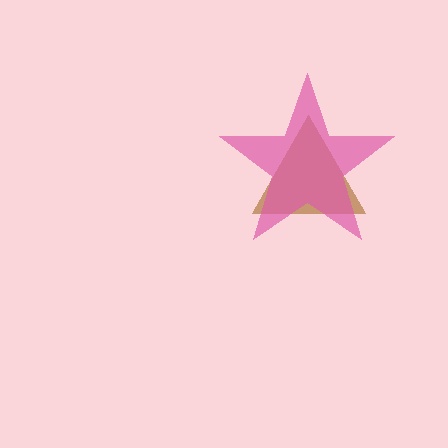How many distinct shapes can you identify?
There are 2 distinct shapes: a brown triangle, a pink star.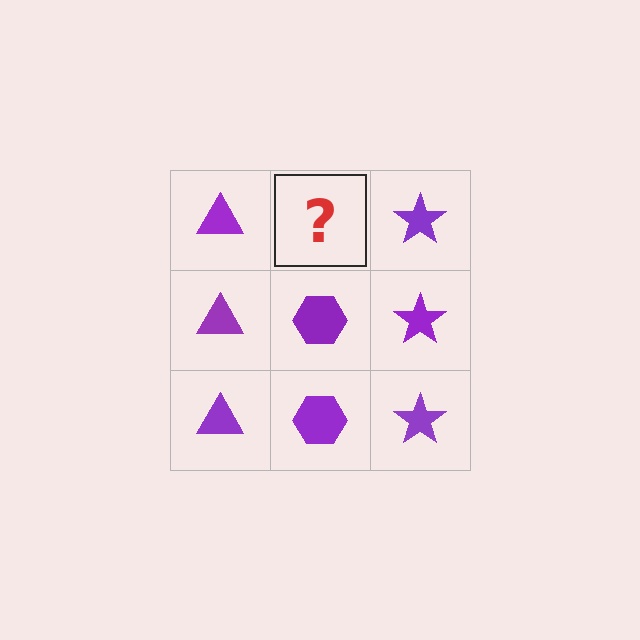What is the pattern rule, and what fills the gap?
The rule is that each column has a consistent shape. The gap should be filled with a purple hexagon.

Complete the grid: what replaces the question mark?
The question mark should be replaced with a purple hexagon.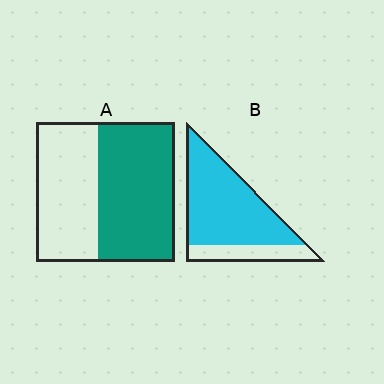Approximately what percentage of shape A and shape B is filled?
A is approximately 55% and B is approximately 75%.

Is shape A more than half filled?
Yes.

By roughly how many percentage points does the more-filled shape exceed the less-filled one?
By roughly 20 percentage points (B over A).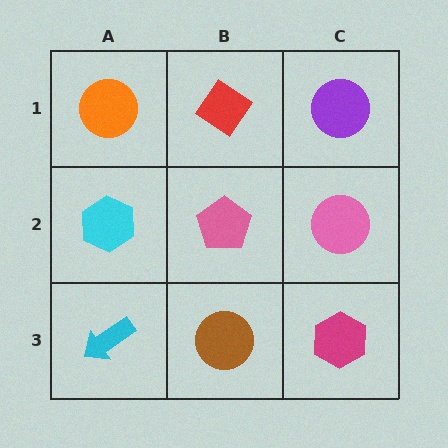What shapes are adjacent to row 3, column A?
A cyan hexagon (row 2, column A), a brown circle (row 3, column B).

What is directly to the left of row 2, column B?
A cyan hexagon.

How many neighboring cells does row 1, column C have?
2.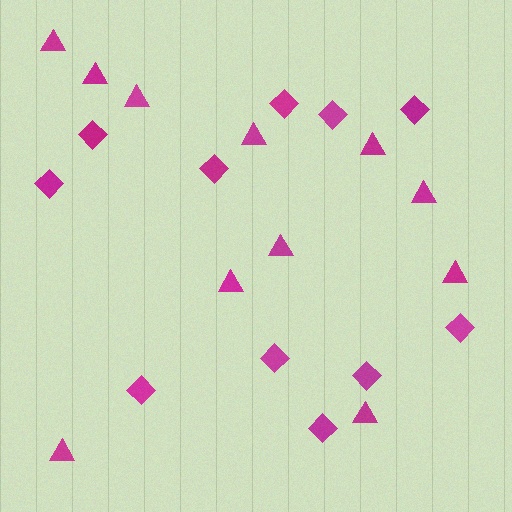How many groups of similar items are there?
There are 2 groups: one group of diamonds (11) and one group of triangles (11).